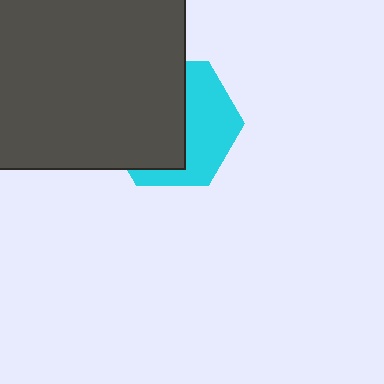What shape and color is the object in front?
The object in front is a dark gray rectangle.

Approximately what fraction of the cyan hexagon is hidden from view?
Roughly 56% of the cyan hexagon is hidden behind the dark gray rectangle.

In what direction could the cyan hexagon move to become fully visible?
The cyan hexagon could move right. That would shift it out from behind the dark gray rectangle entirely.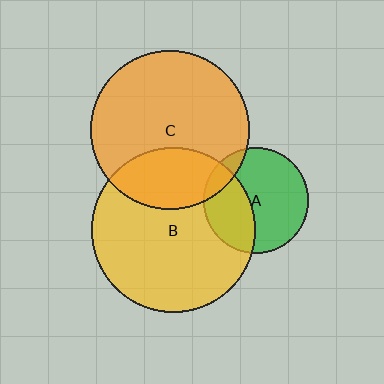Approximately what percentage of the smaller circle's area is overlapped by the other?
Approximately 10%.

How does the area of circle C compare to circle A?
Approximately 2.3 times.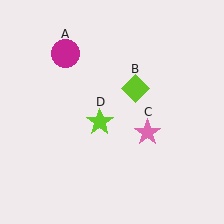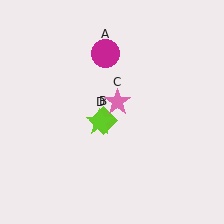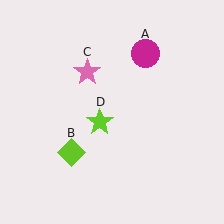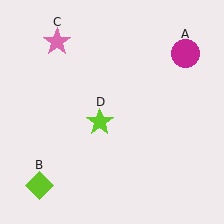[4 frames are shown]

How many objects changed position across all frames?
3 objects changed position: magenta circle (object A), lime diamond (object B), pink star (object C).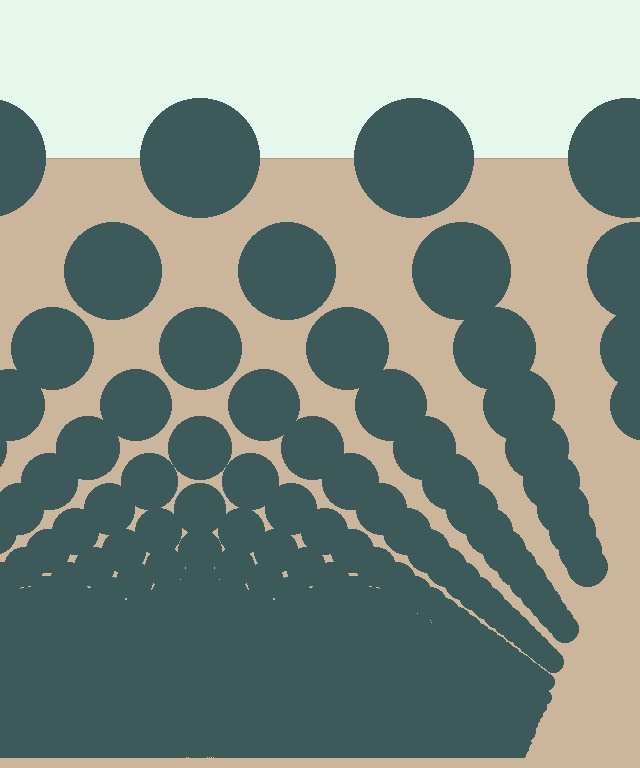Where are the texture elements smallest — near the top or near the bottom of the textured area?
Near the bottom.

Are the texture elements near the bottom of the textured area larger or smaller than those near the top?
Smaller. The gradient is inverted — elements near the bottom are smaller and denser.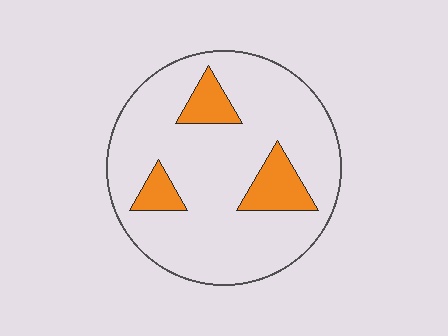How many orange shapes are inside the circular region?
3.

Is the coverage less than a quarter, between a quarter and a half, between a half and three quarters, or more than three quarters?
Less than a quarter.